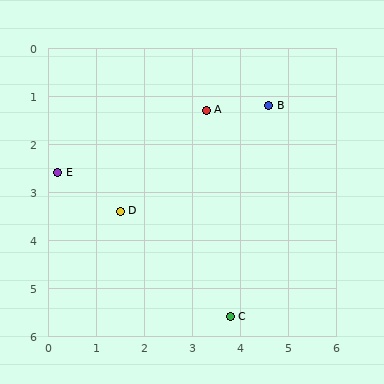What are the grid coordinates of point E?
Point E is at approximately (0.2, 2.6).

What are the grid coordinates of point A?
Point A is at approximately (3.3, 1.3).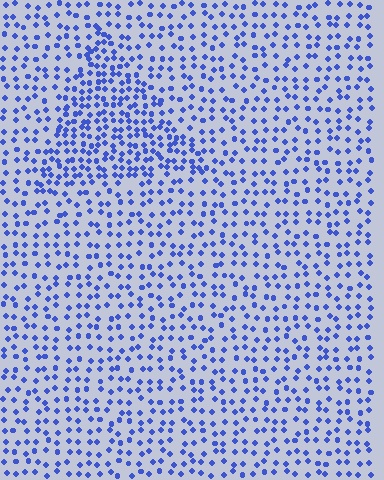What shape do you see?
I see a triangle.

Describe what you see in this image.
The image contains small blue elements arranged at two different densities. A triangle-shaped region is visible where the elements are more densely packed than the surrounding area.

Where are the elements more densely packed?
The elements are more densely packed inside the triangle boundary.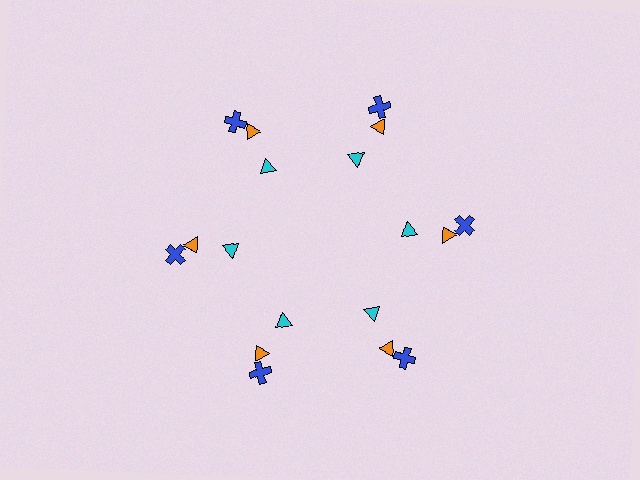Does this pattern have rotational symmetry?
Yes, this pattern has 6-fold rotational symmetry. It looks the same after rotating 60 degrees around the center.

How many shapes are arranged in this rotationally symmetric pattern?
There are 18 shapes, arranged in 6 groups of 3.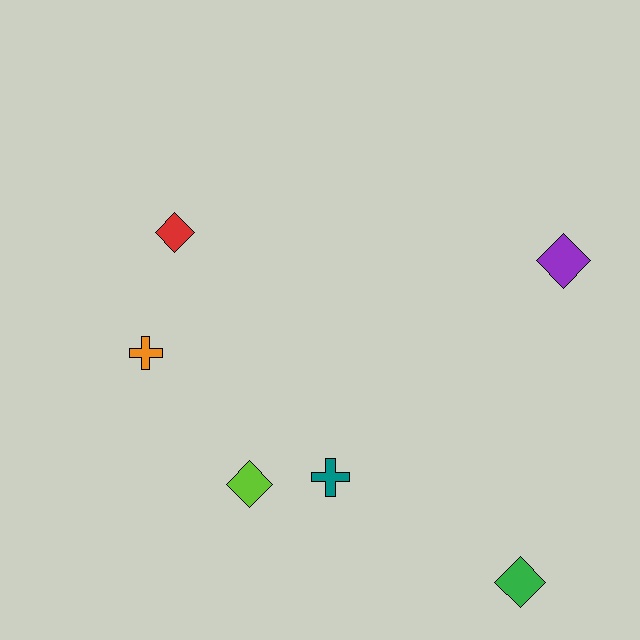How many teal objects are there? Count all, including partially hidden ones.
There is 1 teal object.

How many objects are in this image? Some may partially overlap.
There are 6 objects.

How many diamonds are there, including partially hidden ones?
There are 4 diamonds.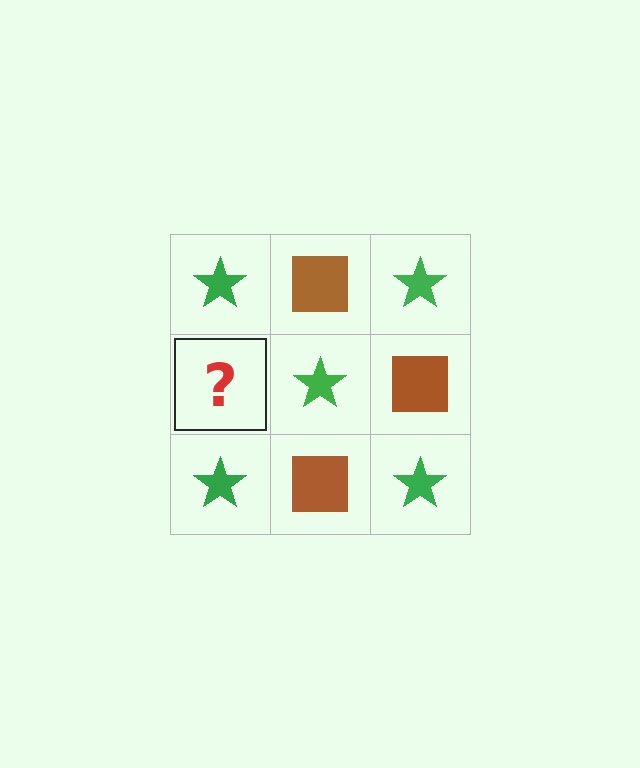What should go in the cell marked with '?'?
The missing cell should contain a brown square.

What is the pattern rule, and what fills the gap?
The rule is that it alternates green star and brown square in a checkerboard pattern. The gap should be filled with a brown square.